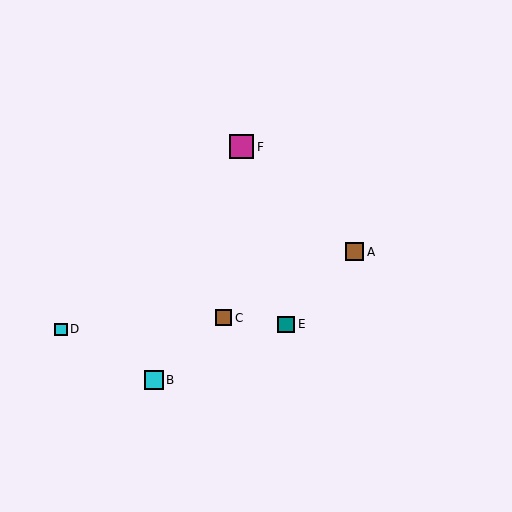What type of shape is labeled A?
Shape A is a brown square.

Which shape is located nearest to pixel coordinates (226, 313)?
The brown square (labeled C) at (224, 318) is nearest to that location.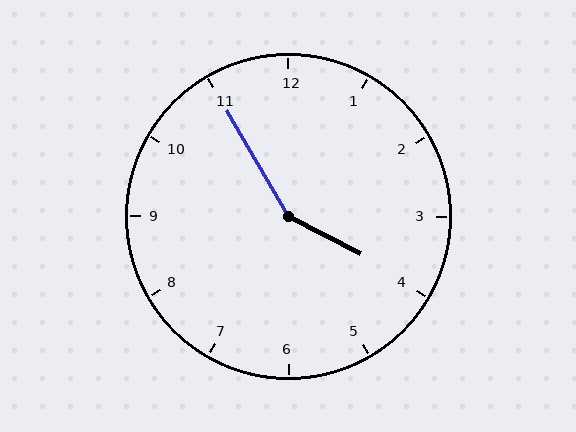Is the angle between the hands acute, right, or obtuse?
It is obtuse.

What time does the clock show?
3:55.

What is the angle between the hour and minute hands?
Approximately 148 degrees.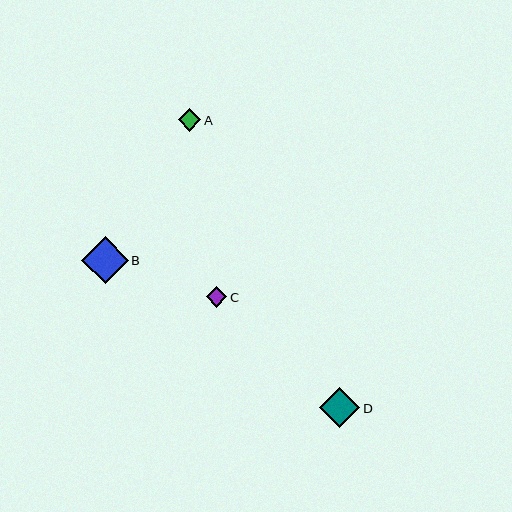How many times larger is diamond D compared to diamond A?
Diamond D is approximately 1.8 times the size of diamond A.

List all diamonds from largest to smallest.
From largest to smallest: B, D, A, C.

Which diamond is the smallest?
Diamond C is the smallest with a size of approximately 20 pixels.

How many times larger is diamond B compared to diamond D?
Diamond B is approximately 1.2 times the size of diamond D.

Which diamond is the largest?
Diamond B is the largest with a size of approximately 46 pixels.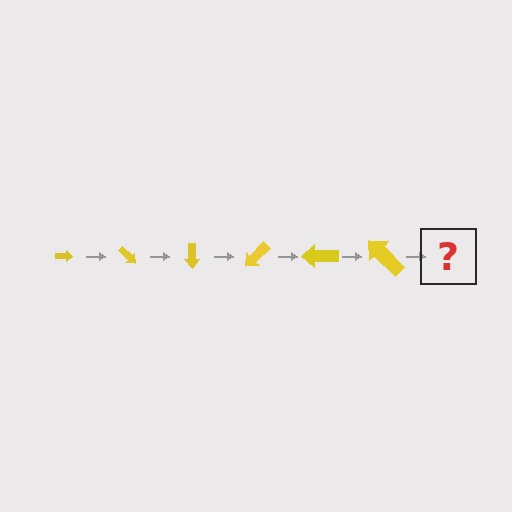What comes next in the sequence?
The next element should be an arrow, larger than the previous one and rotated 270 degrees from the start.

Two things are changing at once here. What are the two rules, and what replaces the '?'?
The two rules are that the arrow grows larger each step and it rotates 45 degrees each step. The '?' should be an arrow, larger than the previous one and rotated 270 degrees from the start.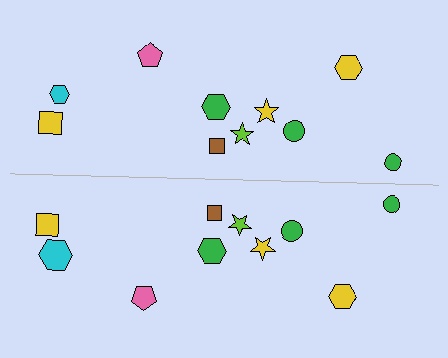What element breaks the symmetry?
The cyan hexagon on the bottom side has a different size than its mirror counterpart.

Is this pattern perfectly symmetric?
No, the pattern is not perfectly symmetric. The cyan hexagon on the bottom side has a different size than its mirror counterpart.